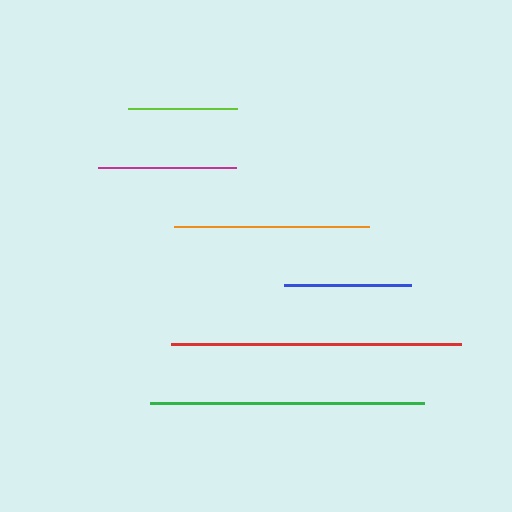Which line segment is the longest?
The red line is the longest at approximately 290 pixels.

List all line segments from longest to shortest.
From longest to shortest: red, green, orange, magenta, blue, lime.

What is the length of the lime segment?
The lime segment is approximately 108 pixels long.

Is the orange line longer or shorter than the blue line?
The orange line is longer than the blue line.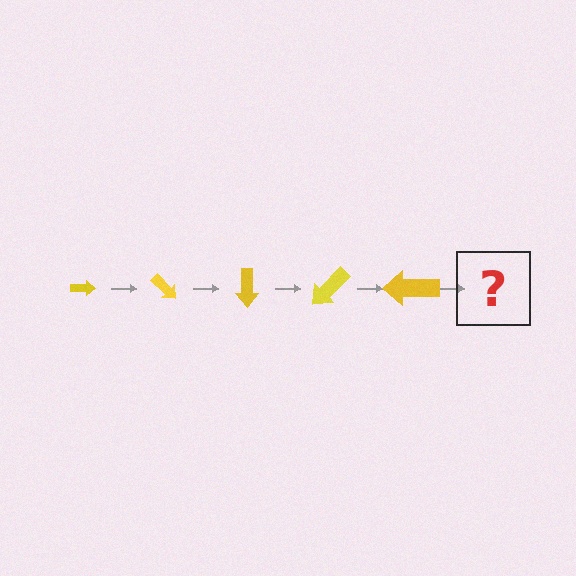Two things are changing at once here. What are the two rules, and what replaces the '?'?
The two rules are that the arrow grows larger each step and it rotates 45 degrees each step. The '?' should be an arrow, larger than the previous one and rotated 225 degrees from the start.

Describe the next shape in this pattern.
It should be an arrow, larger than the previous one and rotated 225 degrees from the start.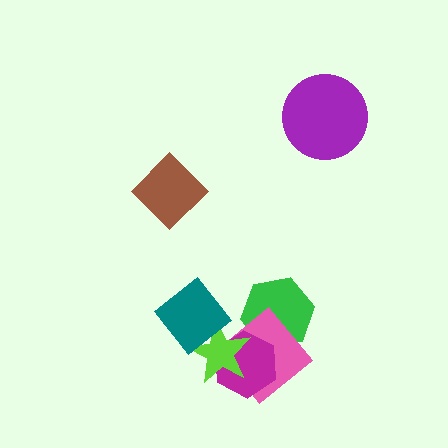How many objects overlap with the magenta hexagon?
3 objects overlap with the magenta hexagon.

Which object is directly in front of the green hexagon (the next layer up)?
The pink diamond is directly in front of the green hexagon.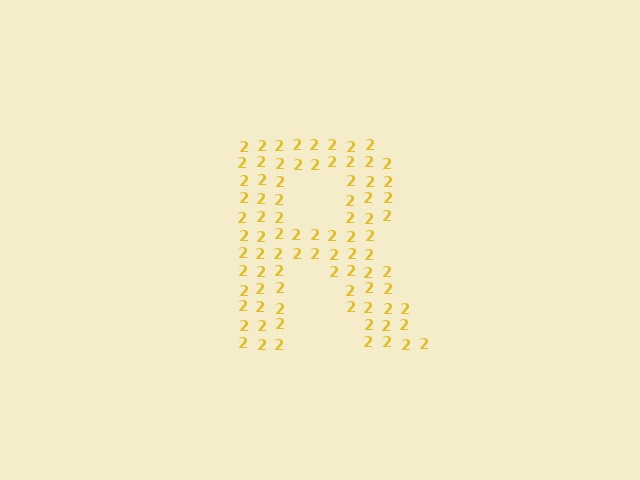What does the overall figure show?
The overall figure shows the letter R.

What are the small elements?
The small elements are digit 2's.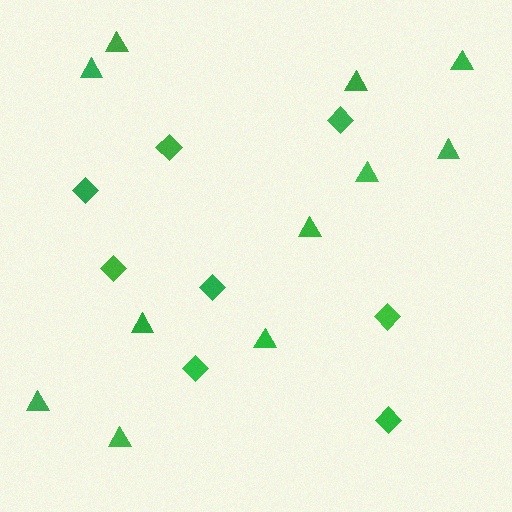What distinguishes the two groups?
There are 2 groups: one group of triangles (11) and one group of diamonds (8).